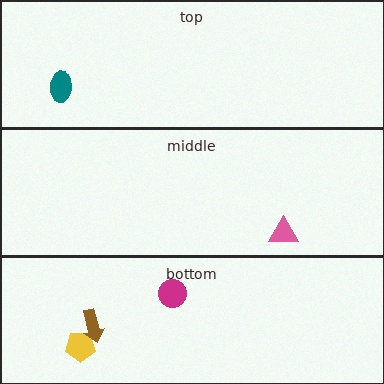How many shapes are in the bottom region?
3.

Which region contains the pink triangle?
The middle region.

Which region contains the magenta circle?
The bottom region.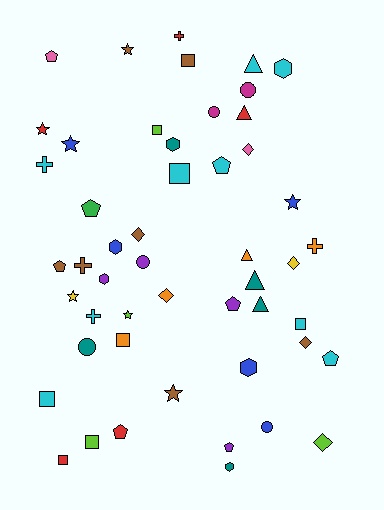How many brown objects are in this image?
There are 7 brown objects.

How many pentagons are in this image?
There are 8 pentagons.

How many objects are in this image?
There are 50 objects.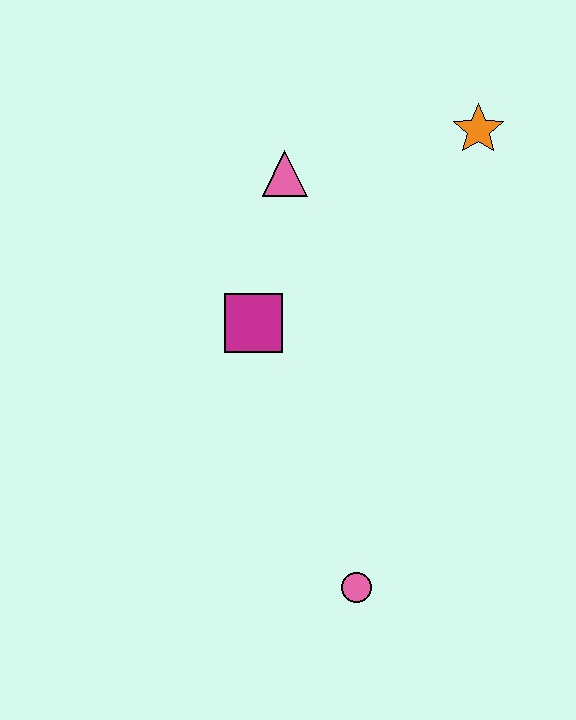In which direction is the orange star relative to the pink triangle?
The orange star is to the right of the pink triangle.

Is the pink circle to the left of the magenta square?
No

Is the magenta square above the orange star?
No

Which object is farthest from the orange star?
The pink circle is farthest from the orange star.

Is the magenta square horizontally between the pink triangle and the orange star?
No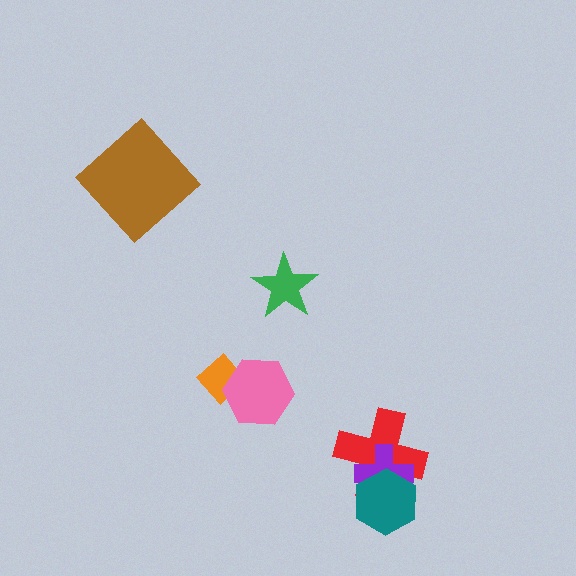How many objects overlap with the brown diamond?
0 objects overlap with the brown diamond.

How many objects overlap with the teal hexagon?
2 objects overlap with the teal hexagon.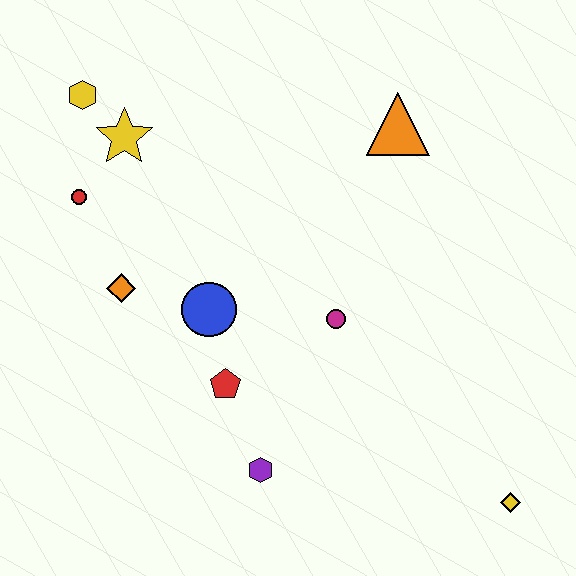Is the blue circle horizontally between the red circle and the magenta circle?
Yes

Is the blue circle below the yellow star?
Yes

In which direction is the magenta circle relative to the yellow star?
The magenta circle is to the right of the yellow star.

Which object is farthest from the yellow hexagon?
The yellow diamond is farthest from the yellow hexagon.